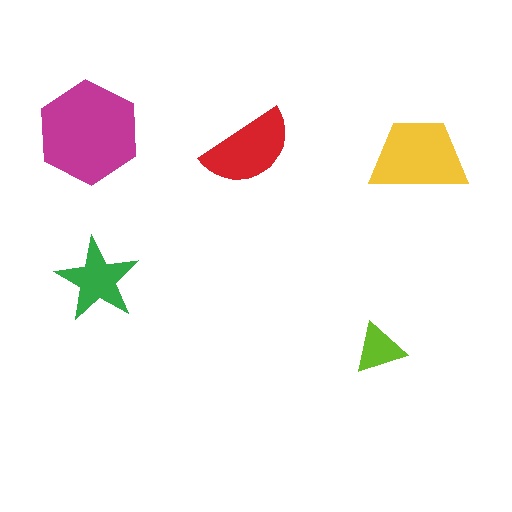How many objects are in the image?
There are 5 objects in the image.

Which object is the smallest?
The lime triangle.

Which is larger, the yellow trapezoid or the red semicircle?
The yellow trapezoid.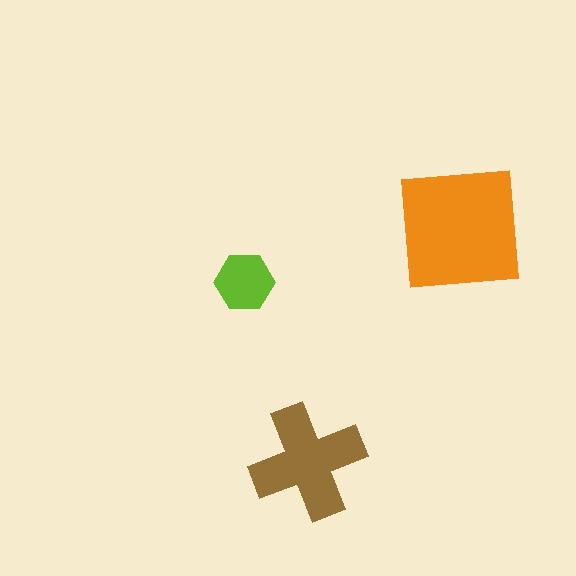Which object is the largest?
The orange square.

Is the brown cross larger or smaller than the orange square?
Smaller.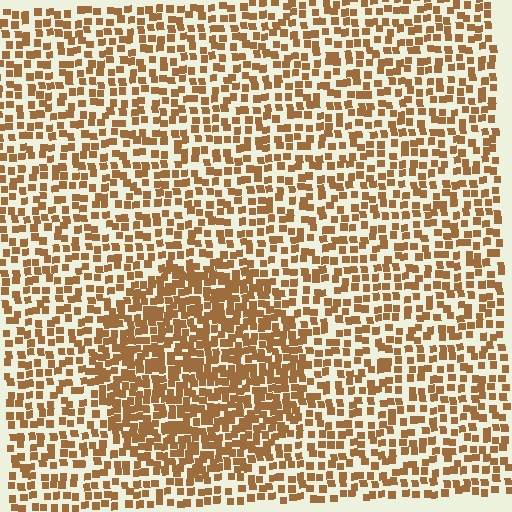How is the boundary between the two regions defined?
The boundary is defined by a change in element density (approximately 1.8x ratio). All elements are the same color, size, and shape.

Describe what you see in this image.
The image contains small brown elements arranged at two different densities. A circle-shaped region is visible where the elements are more densely packed than the surrounding area.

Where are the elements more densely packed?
The elements are more densely packed inside the circle boundary.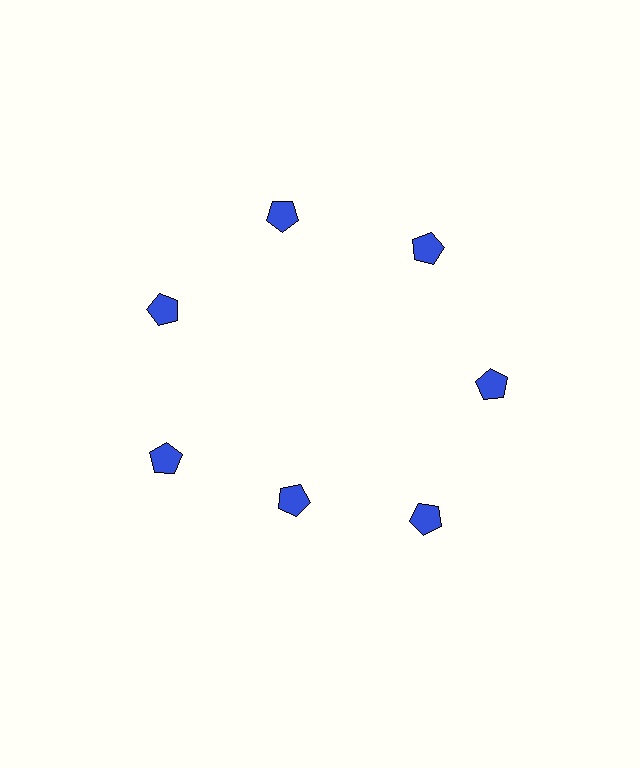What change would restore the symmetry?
The symmetry would be restored by moving it outward, back onto the ring so that all 7 pentagons sit at equal angles and equal distance from the center.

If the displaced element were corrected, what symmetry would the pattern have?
It would have 7-fold rotational symmetry — the pattern would map onto itself every 51 degrees.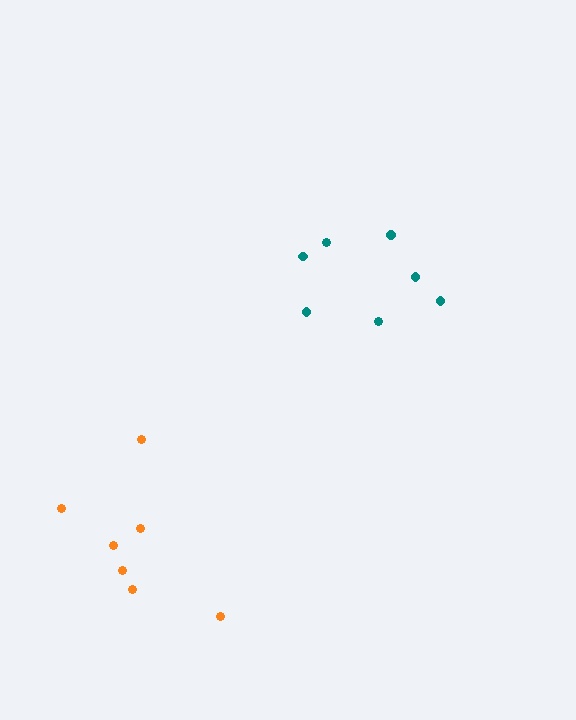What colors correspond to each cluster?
The clusters are colored: orange, teal.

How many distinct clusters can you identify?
There are 2 distinct clusters.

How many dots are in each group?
Group 1: 7 dots, Group 2: 7 dots (14 total).